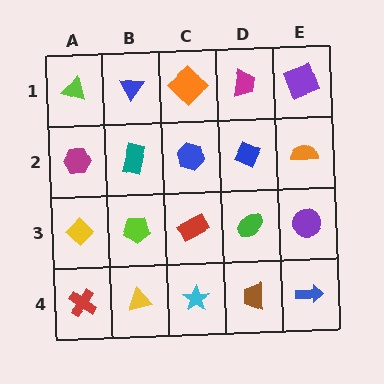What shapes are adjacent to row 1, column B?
A teal rectangle (row 2, column B), a lime triangle (row 1, column A), an orange diamond (row 1, column C).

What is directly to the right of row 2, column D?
An orange semicircle.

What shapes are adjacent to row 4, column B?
A lime pentagon (row 3, column B), a red cross (row 4, column A), a cyan star (row 4, column C).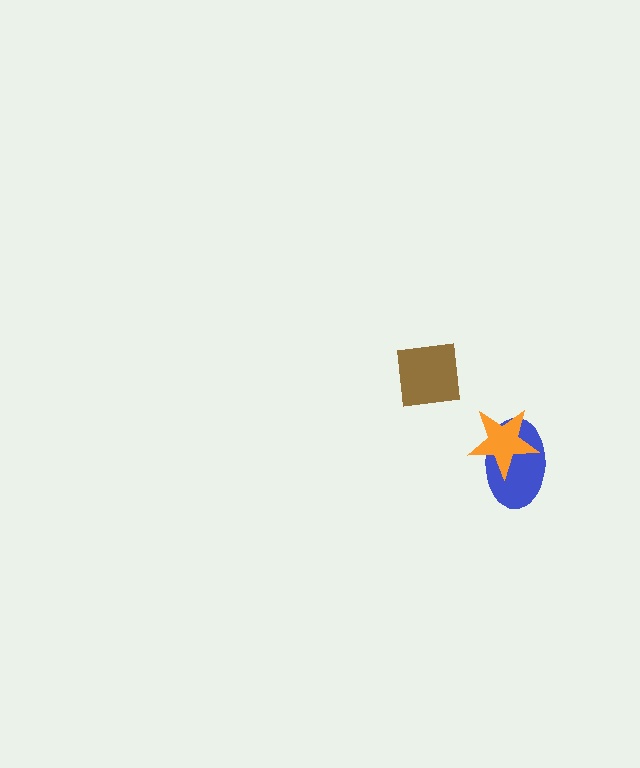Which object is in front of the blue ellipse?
The orange star is in front of the blue ellipse.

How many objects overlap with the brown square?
0 objects overlap with the brown square.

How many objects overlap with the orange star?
1 object overlaps with the orange star.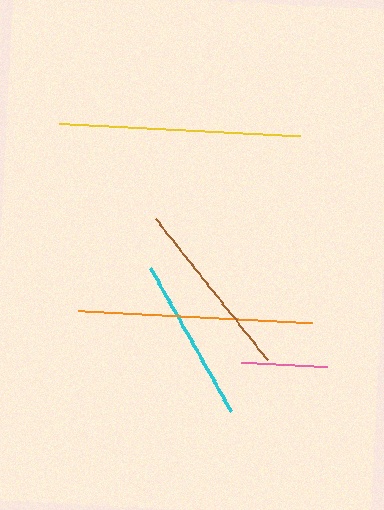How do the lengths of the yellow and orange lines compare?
The yellow and orange lines are approximately the same length.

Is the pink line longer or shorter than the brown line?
The brown line is longer than the pink line.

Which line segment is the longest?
The yellow line is the longest at approximately 242 pixels.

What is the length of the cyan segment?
The cyan segment is approximately 164 pixels long.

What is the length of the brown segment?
The brown segment is approximately 181 pixels long.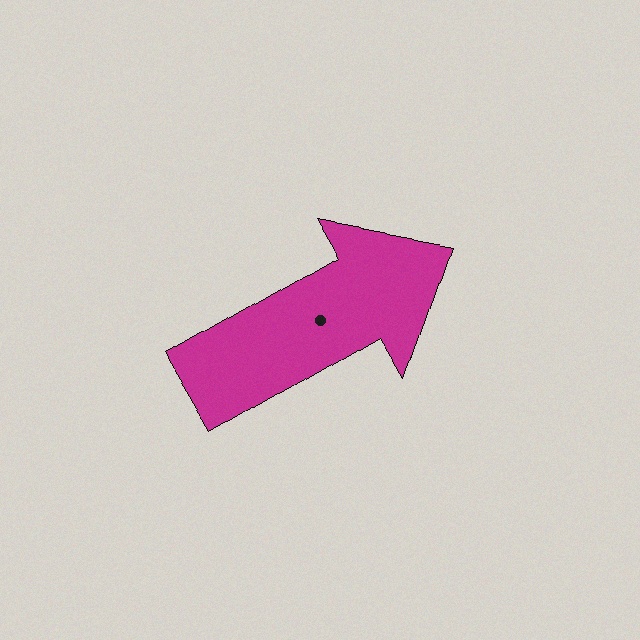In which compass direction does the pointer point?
Northeast.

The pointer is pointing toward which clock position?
Roughly 2 o'clock.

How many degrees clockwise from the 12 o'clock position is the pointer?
Approximately 60 degrees.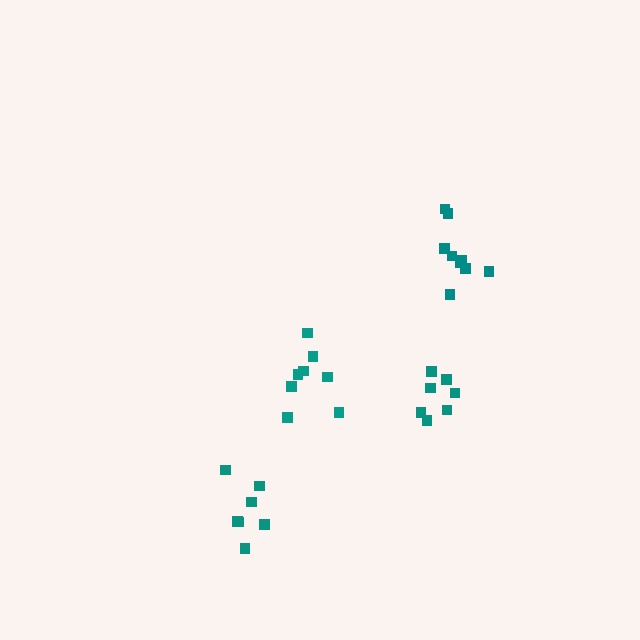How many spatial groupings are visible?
There are 4 spatial groupings.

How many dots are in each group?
Group 1: 9 dots, Group 2: 7 dots, Group 3: 8 dots, Group 4: 7 dots (31 total).